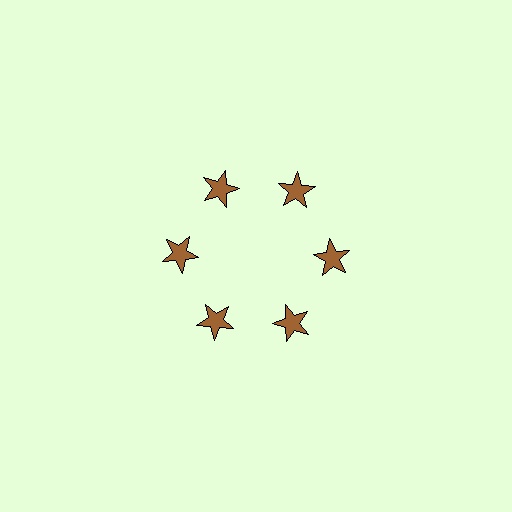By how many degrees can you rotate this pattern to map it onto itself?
The pattern maps onto itself every 60 degrees of rotation.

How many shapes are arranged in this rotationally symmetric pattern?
There are 6 shapes, arranged in 6 groups of 1.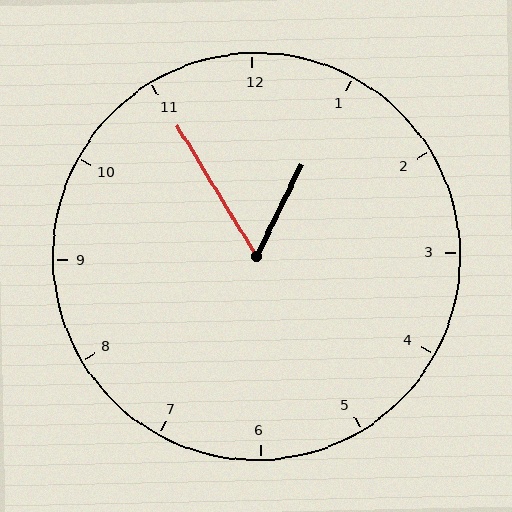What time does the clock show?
12:55.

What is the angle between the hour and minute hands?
Approximately 58 degrees.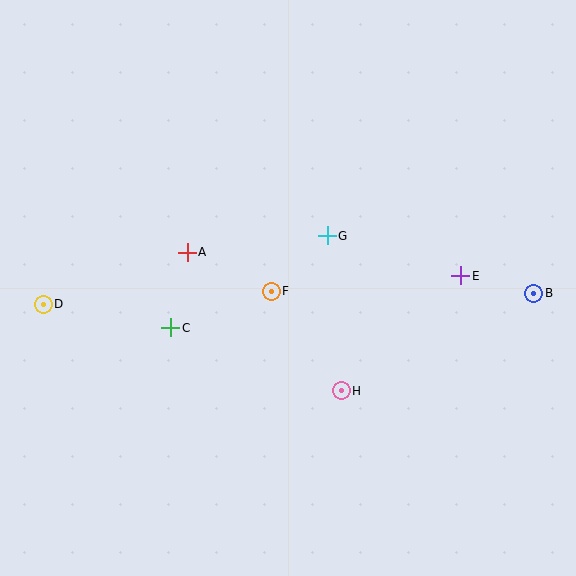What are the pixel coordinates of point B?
Point B is at (534, 293).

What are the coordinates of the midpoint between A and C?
The midpoint between A and C is at (179, 290).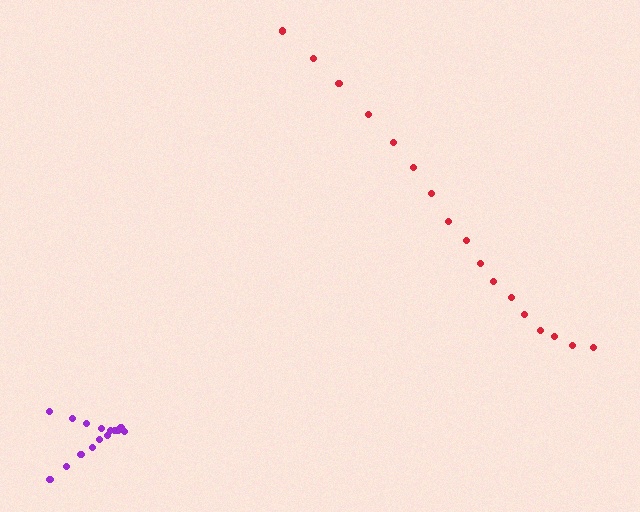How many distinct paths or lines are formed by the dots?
There are 2 distinct paths.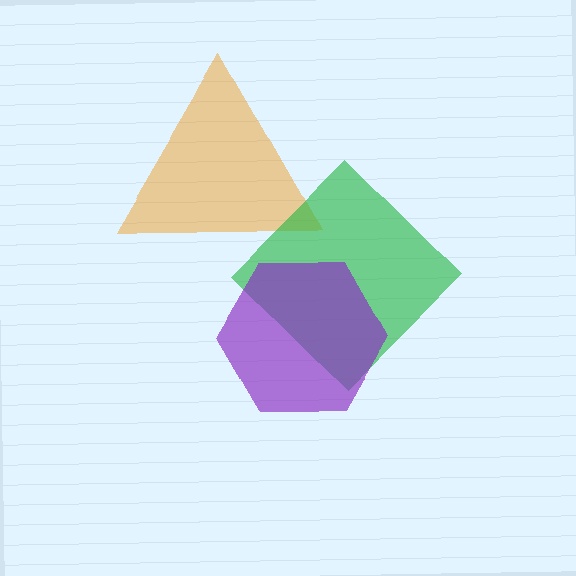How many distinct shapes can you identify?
There are 3 distinct shapes: an orange triangle, a green diamond, a purple hexagon.